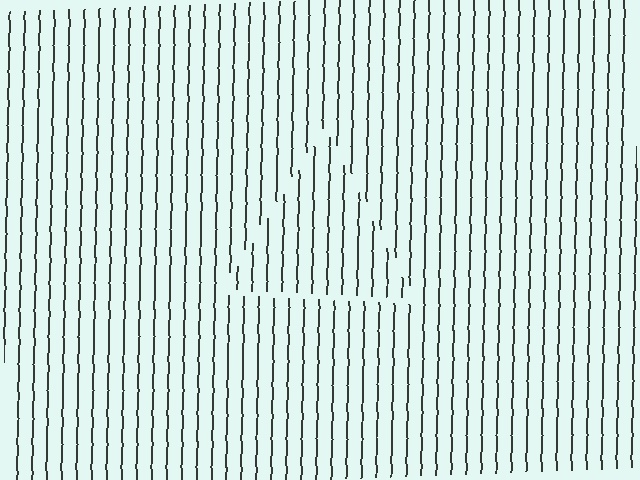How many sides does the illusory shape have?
3 sides — the line-ends trace a triangle.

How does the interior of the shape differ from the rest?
The interior of the shape contains the same grating, shifted by half a period — the contour is defined by the phase discontinuity where line-ends from the inner and outer gratings abut.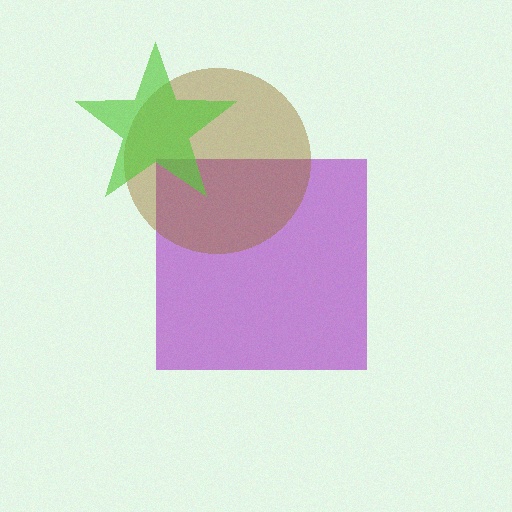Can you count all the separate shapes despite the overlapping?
Yes, there are 3 separate shapes.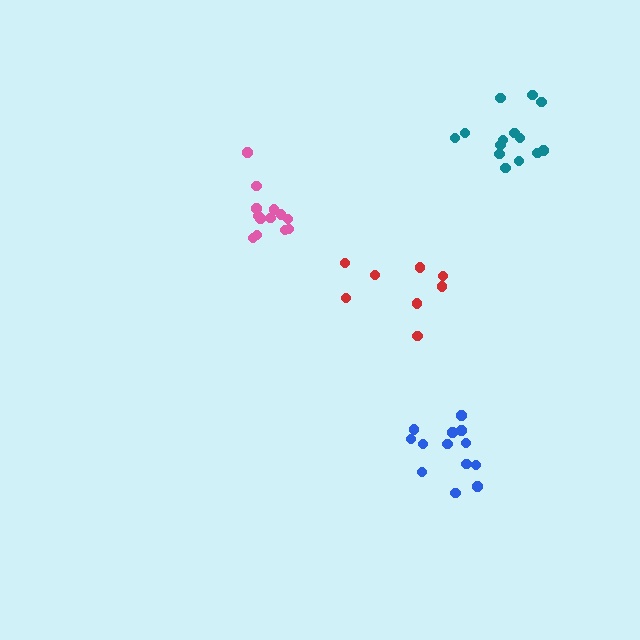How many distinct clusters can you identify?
There are 4 distinct clusters.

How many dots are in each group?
Group 1: 13 dots, Group 2: 14 dots, Group 3: 8 dots, Group 4: 13 dots (48 total).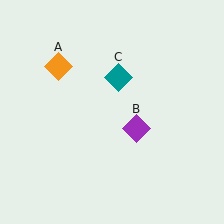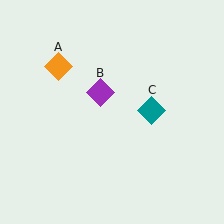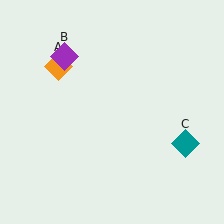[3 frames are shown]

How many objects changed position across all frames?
2 objects changed position: purple diamond (object B), teal diamond (object C).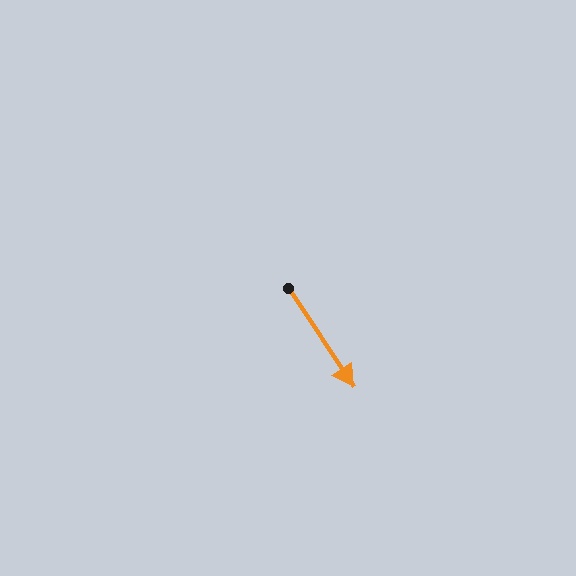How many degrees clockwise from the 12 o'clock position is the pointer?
Approximately 146 degrees.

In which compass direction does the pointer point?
Southeast.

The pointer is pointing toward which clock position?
Roughly 5 o'clock.